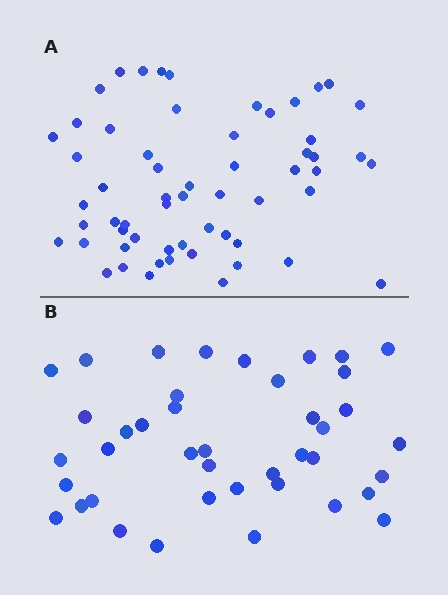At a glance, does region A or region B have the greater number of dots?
Region A (the top region) has more dots.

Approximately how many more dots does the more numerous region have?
Region A has approximately 20 more dots than region B.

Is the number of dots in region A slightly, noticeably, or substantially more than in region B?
Region A has noticeably more, but not dramatically so. The ratio is roughly 1.4 to 1.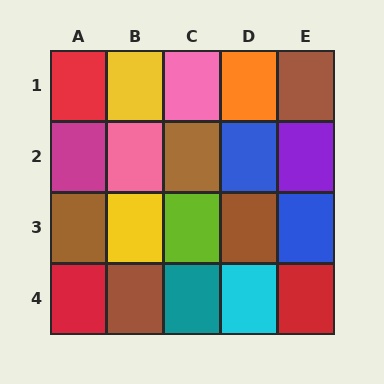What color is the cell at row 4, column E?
Red.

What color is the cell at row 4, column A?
Red.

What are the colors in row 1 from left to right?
Red, yellow, pink, orange, brown.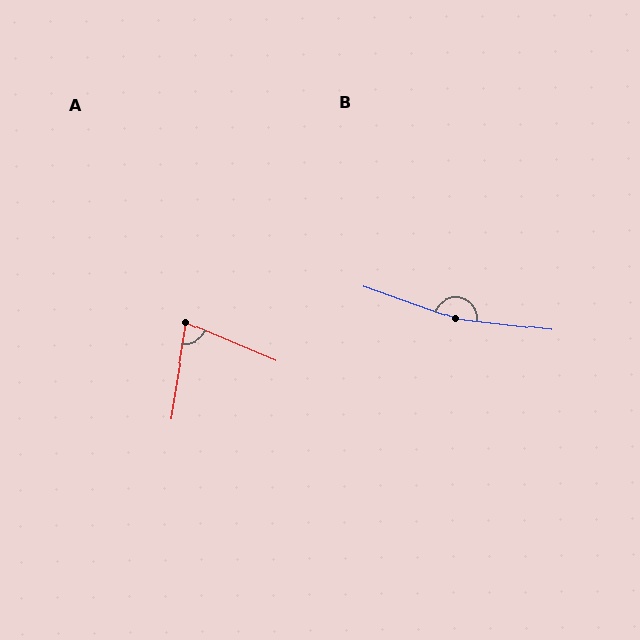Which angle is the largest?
B, at approximately 167 degrees.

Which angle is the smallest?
A, at approximately 76 degrees.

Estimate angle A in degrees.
Approximately 76 degrees.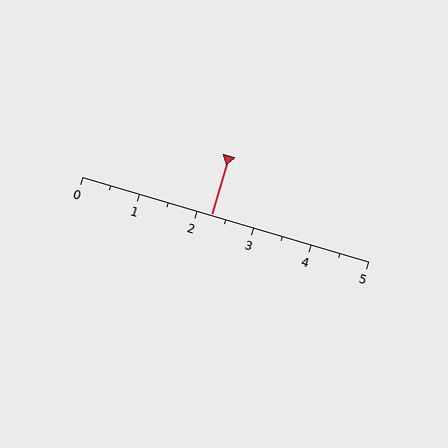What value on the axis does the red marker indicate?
The marker indicates approximately 2.2.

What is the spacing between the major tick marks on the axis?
The major ticks are spaced 1 apart.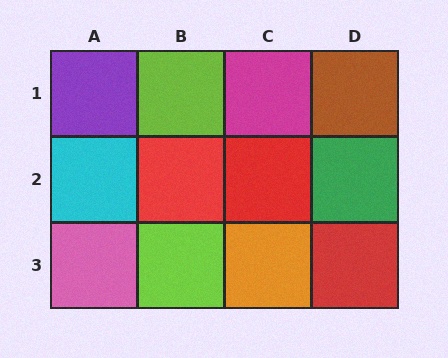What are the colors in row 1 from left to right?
Purple, lime, magenta, brown.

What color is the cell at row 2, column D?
Green.